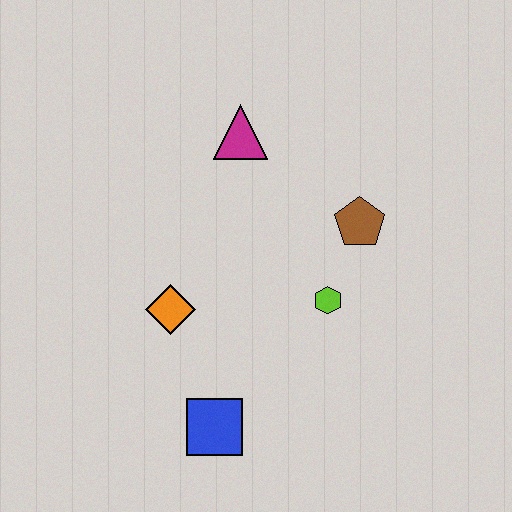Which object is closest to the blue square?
The orange diamond is closest to the blue square.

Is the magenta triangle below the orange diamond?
No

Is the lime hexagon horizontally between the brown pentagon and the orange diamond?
Yes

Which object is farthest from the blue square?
The magenta triangle is farthest from the blue square.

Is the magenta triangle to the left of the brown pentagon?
Yes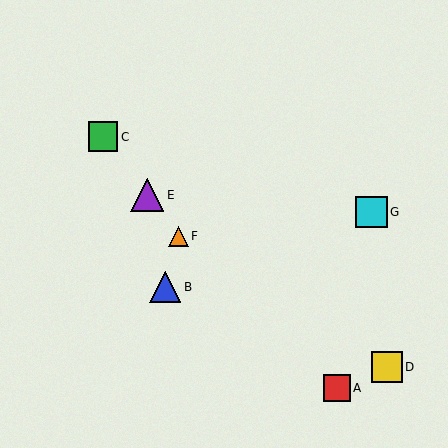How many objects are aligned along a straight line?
3 objects (C, E, F) are aligned along a straight line.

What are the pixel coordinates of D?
Object D is at (387, 367).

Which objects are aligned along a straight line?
Objects C, E, F are aligned along a straight line.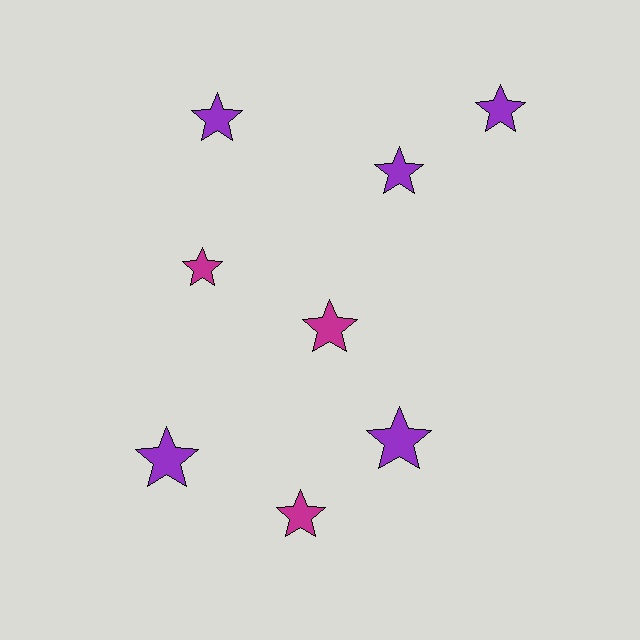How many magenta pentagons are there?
There are no magenta pentagons.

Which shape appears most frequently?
Star, with 8 objects.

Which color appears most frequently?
Purple, with 5 objects.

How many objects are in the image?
There are 8 objects.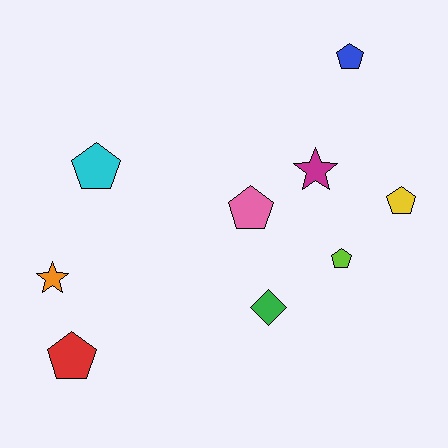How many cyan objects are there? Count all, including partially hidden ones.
There is 1 cyan object.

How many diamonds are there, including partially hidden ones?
There is 1 diamond.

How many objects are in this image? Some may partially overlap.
There are 9 objects.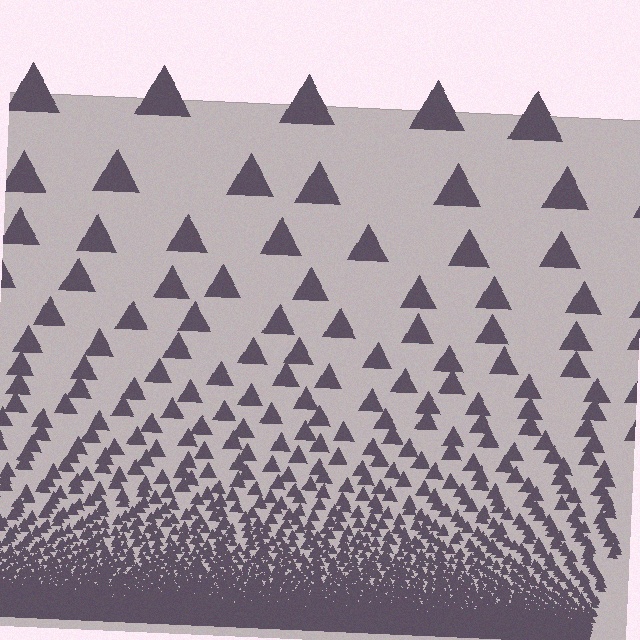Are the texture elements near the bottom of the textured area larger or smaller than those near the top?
Smaller. The gradient is inverted — elements near the bottom are smaller and denser.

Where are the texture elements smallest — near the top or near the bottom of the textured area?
Near the bottom.